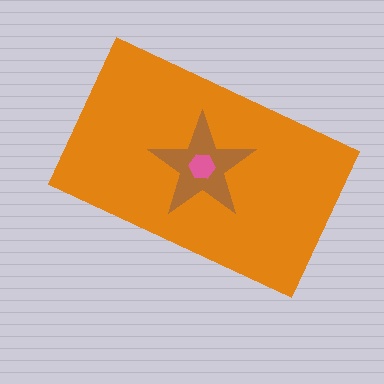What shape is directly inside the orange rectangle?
The brown star.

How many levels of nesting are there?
3.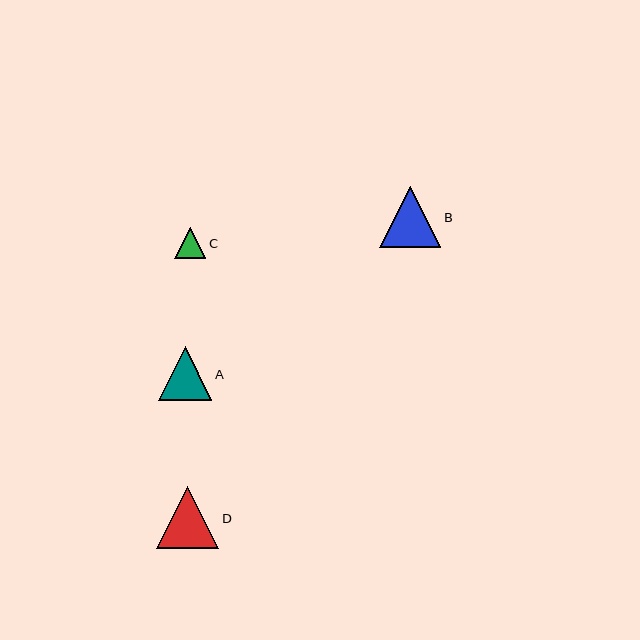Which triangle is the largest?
Triangle D is the largest with a size of approximately 62 pixels.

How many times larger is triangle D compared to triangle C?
Triangle D is approximately 2.0 times the size of triangle C.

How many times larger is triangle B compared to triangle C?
Triangle B is approximately 2.0 times the size of triangle C.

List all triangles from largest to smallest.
From largest to smallest: D, B, A, C.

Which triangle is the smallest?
Triangle C is the smallest with a size of approximately 31 pixels.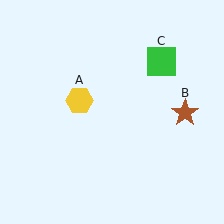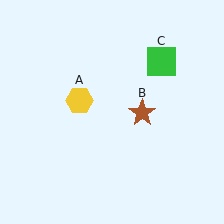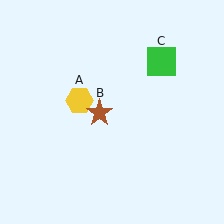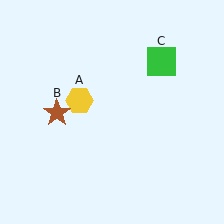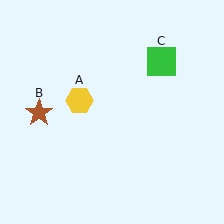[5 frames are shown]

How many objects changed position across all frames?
1 object changed position: brown star (object B).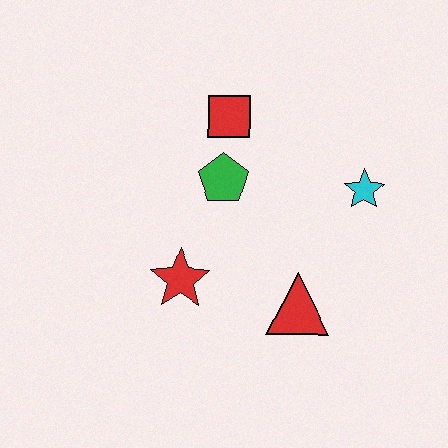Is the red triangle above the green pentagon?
No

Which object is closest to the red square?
The green pentagon is closest to the red square.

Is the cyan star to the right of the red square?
Yes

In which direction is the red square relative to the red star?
The red square is above the red star.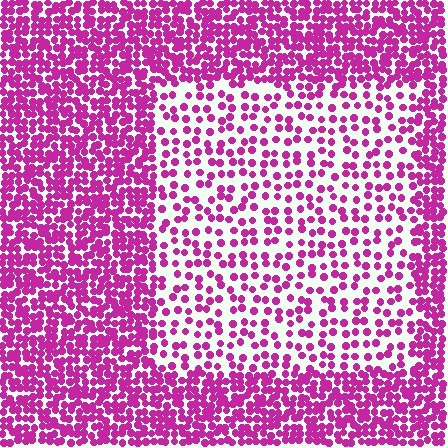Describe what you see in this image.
The image contains small magenta elements arranged at two different densities. A rectangle-shaped region is visible where the elements are less densely packed than the surrounding area.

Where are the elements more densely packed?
The elements are more densely packed outside the rectangle boundary.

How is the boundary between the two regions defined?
The boundary is defined by a change in element density (approximately 2.3x ratio). All elements are the same color, size, and shape.